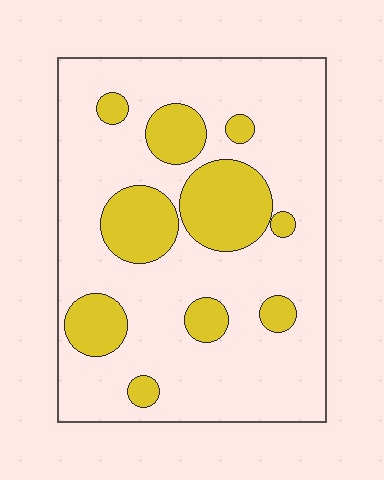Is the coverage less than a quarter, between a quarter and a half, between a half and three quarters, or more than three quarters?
Less than a quarter.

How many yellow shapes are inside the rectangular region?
10.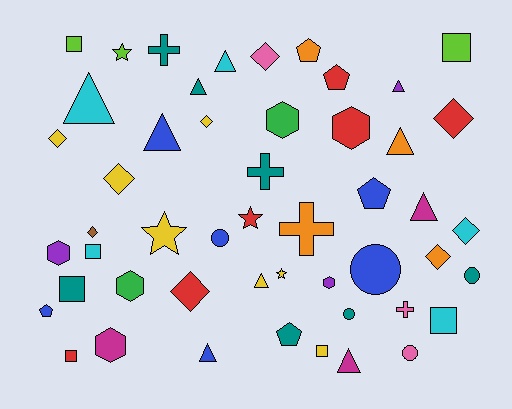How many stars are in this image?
There are 4 stars.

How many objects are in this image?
There are 50 objects.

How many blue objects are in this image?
There are 6 blue objects.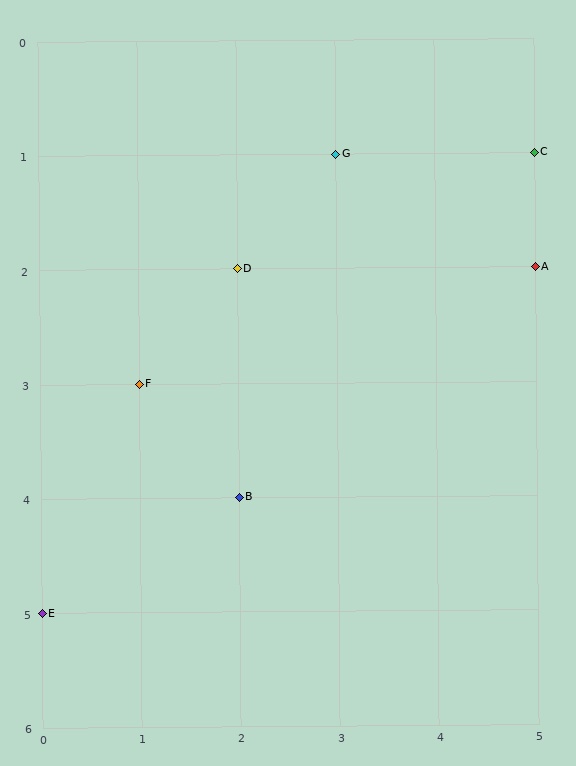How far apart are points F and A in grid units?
Points F and A are 4 columns and 1 row apart (about 4.1 grid units diagonally).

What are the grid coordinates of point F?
Point F is at grid coordinates (1, 3).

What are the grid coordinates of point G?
Point G is at grid coordinates (3, 1).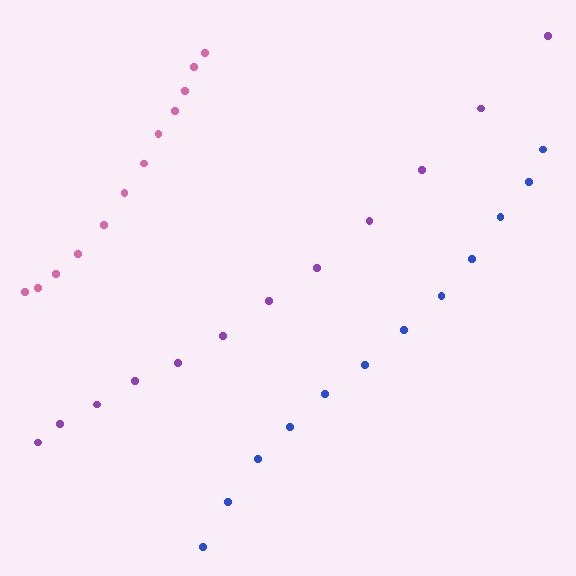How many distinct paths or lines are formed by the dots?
There are 3 distinct paths.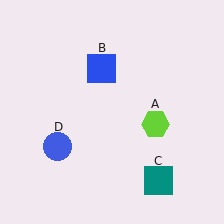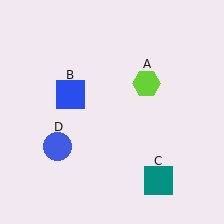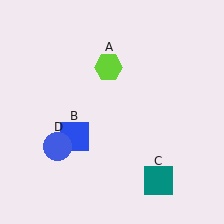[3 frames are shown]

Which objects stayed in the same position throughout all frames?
Teal square (object C) and blue circle (object D) remained stationary.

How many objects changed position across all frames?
2 objects changed position: lime hexagon (object A), blue square (object B).